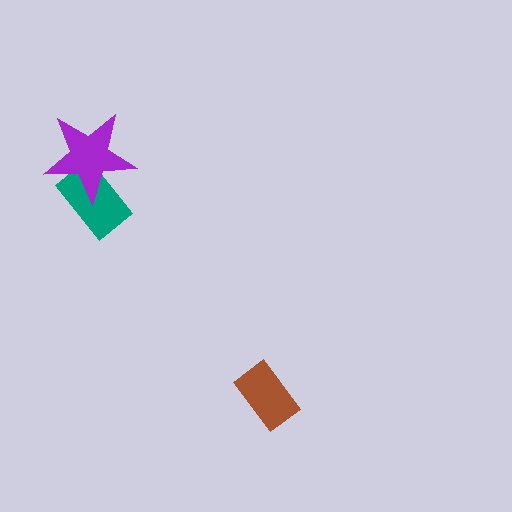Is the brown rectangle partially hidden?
No, no other shape covers it.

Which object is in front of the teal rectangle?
The purple star is in front of the teal rectangle.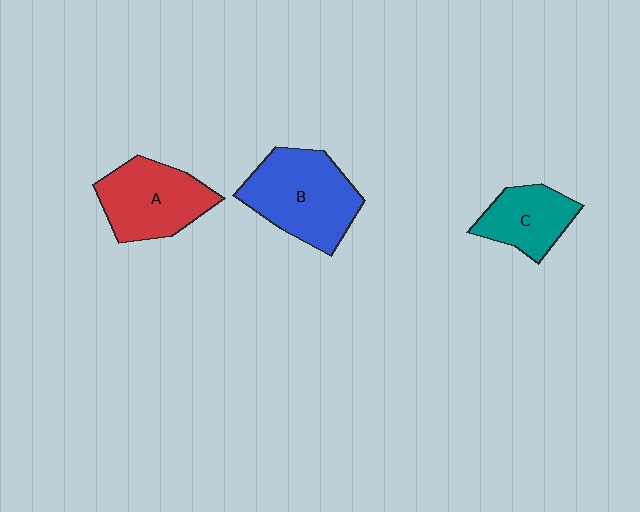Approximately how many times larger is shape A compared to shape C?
Approximately 1.4 times.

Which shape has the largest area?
Shape B (blue).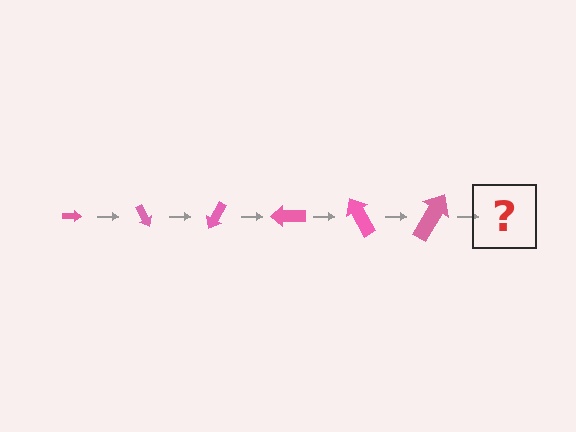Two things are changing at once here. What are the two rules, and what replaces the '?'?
The two rules are that the arrow grows larger each step and it rotates 60 degrees each step. The '?' should be an arrow, larger than the previous one and rotated 360 degrees from the start.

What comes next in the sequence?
The next element should be an arrow, larger than the previous one and rotated 360 degrees from the start.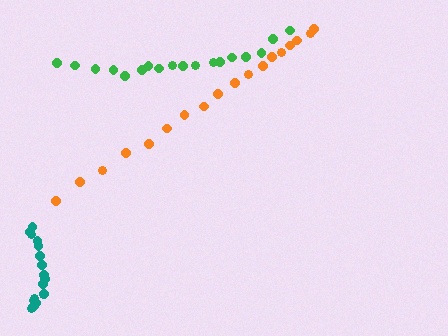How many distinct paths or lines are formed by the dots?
There are 3 distinct paths.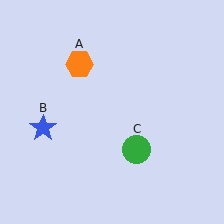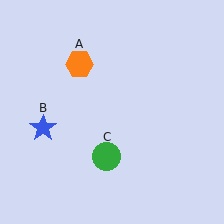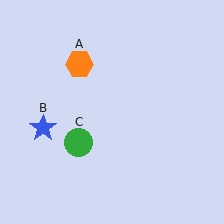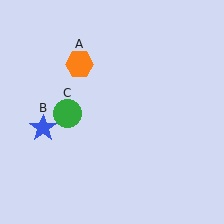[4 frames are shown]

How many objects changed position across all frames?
1 object changed position: green circle (object C).